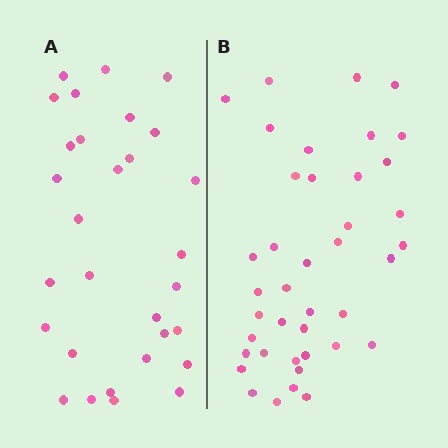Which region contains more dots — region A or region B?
Region B (the right region) has more dots.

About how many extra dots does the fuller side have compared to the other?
Region B has roughly 10 or so more dots than region A.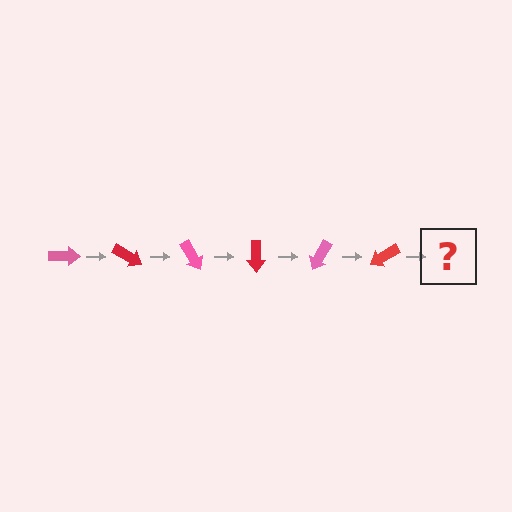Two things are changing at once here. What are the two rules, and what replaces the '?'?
The two rules are that it rotates 30 degrees each step and the color cycles through pink and red. The '?' should be a pink arrow, rotated 180 degrees from the start.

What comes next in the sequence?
The next element should be a pink arrow, rotated 180 degrees from the start.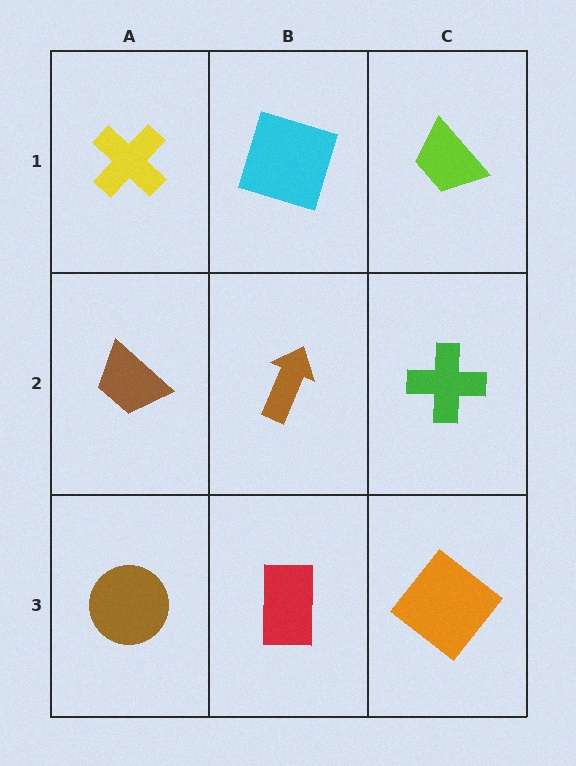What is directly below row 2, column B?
A red rectangle.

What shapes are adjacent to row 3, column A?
A brown trapezoid (row 2, column A), a red rectangle (row 3, column B).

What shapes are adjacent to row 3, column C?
A green cross (row 2, column C), a red rectangle (row 3, column B).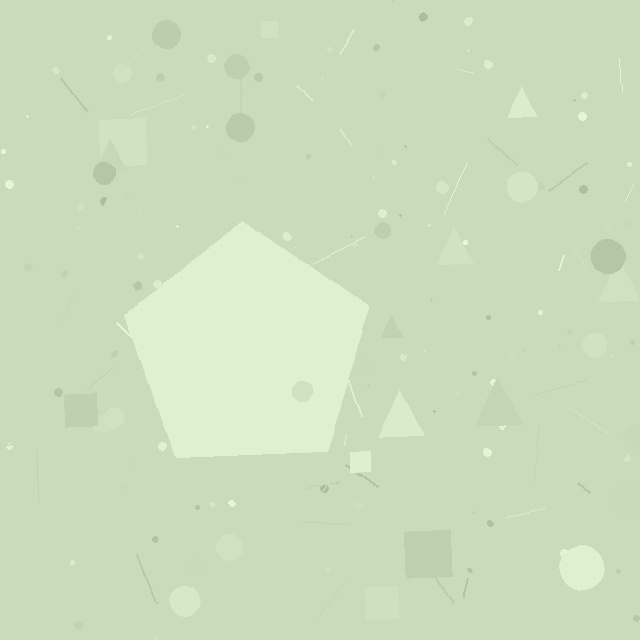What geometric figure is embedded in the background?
A pentagon is embedded in the background.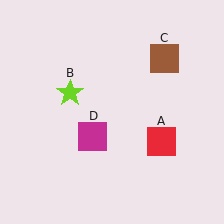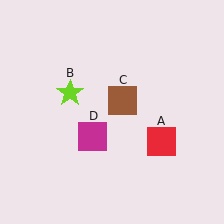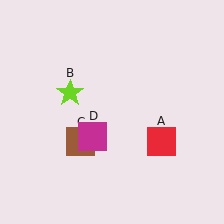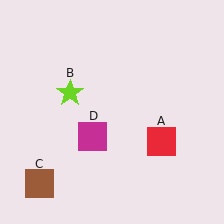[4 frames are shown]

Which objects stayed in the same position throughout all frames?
Red square (object A) and lime star (object B) and magenta square (object D) remained stationary.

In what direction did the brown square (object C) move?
The brown square (object C) moved down and to the left.